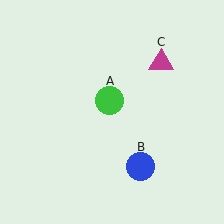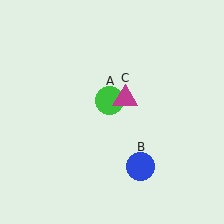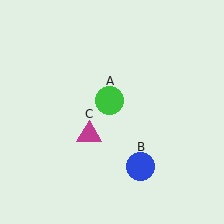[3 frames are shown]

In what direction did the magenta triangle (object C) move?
The magenta triangle (object C) moved down and to the left.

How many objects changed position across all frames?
1 object changed position: magenta triangle (object C).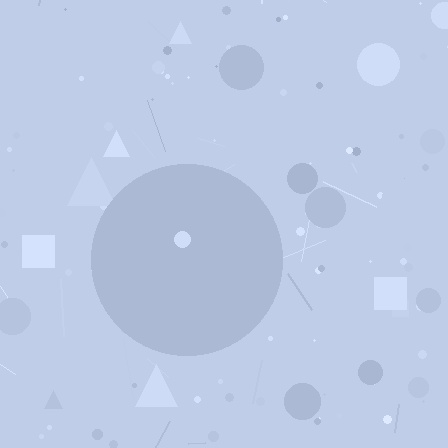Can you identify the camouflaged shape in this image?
The camouflaged shape is a circle.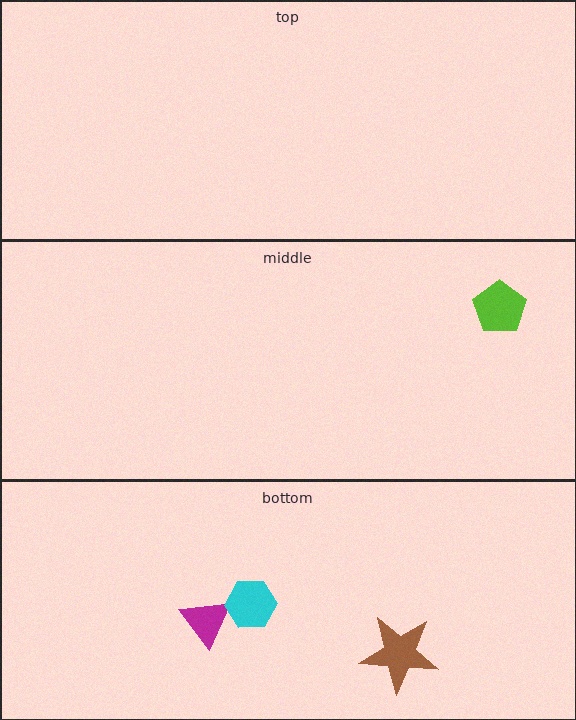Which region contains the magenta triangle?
The bottom region.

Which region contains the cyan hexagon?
The bottom region.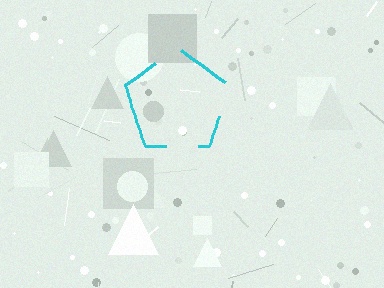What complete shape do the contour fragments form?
The contour fragments form a pentagon.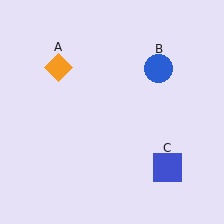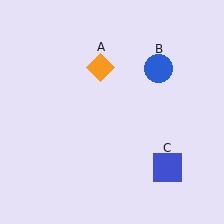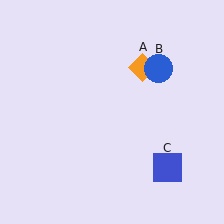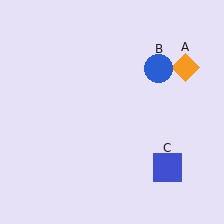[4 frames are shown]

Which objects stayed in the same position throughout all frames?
Blue circle (object B) and blue square (object C) remained stationary.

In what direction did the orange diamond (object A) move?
The orange diamond (object A) moved right.